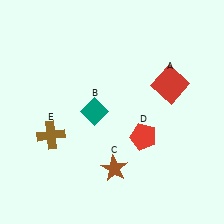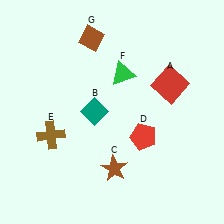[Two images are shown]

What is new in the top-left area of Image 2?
A brown diamond (G) was added in the top-left area of Image 2.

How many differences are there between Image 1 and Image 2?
There are 2 differences between the two images.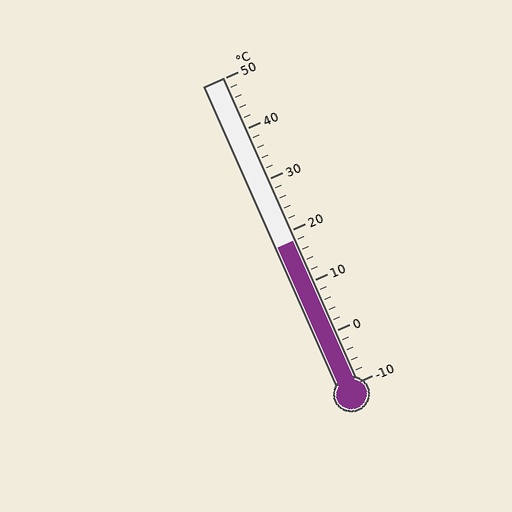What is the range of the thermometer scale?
The thermometer scale ranges from -10°C to 50°C.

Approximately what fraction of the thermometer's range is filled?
The thermometer is filled to approximately 45% of its range.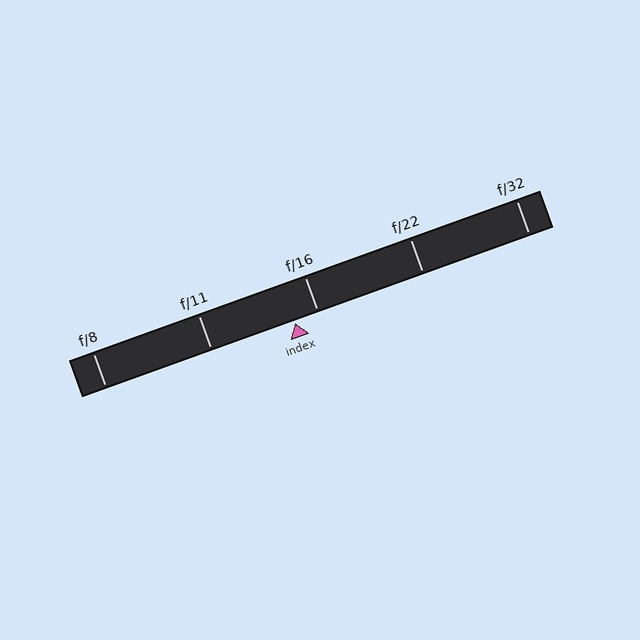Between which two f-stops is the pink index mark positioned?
The index mark is between f/11 and f/16.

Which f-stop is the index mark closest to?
The index mark is closest to f/16.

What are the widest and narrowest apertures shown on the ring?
The widest aperture shown is f/8 and the narrowest is f/32.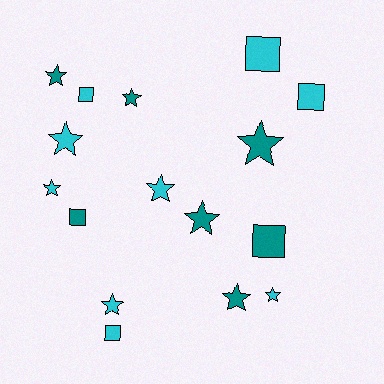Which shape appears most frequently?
Star, with 10 objects.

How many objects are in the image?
There are 16 objects.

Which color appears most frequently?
Cyan, with 9 objects.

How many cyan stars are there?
There are 5 cyan stars.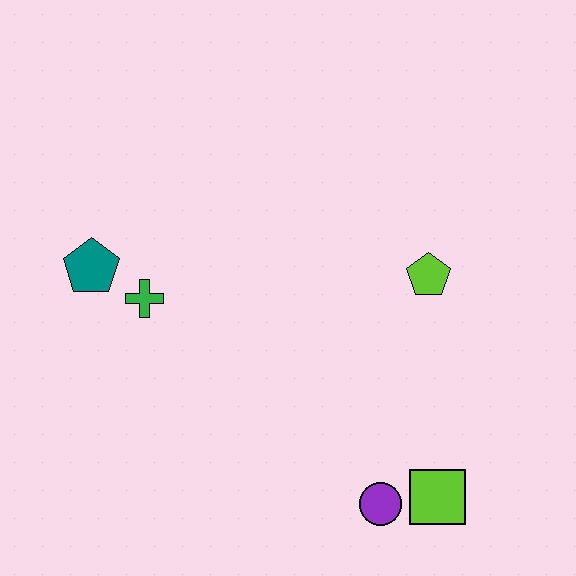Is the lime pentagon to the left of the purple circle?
No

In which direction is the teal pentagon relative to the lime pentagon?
The teal pentagon is to the left of the lime pentagon.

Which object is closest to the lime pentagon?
The lime square is closest to the lime pentagon.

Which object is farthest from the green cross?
The lime square is farthest from the green cross.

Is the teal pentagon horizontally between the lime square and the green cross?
No